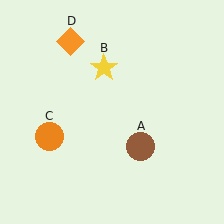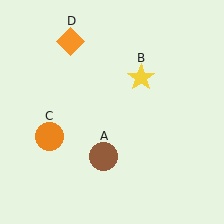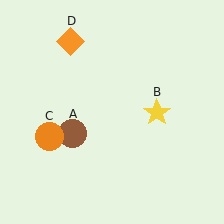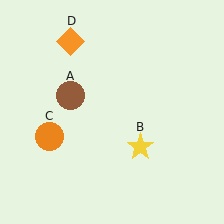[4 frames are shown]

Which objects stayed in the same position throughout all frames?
Orange circle (object C) and orange diamond (object D) remained stationary.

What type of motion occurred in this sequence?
The brown circle (object A), yellow star (object B) rotated clockwise around the center of the scene.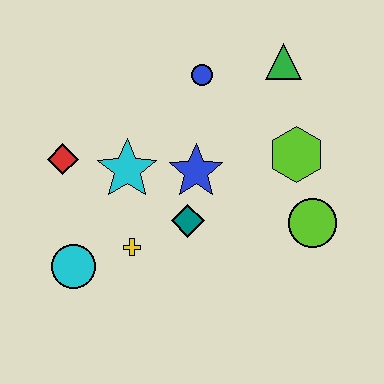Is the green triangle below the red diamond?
No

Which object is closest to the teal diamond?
The blue star is closest to the teal diamond.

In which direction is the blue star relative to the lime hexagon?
The blue star is to the left of the lime hexagon.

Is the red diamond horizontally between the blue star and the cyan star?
No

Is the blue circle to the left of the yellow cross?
No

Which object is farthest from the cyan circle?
The green triangle is farthest from the cyan circle.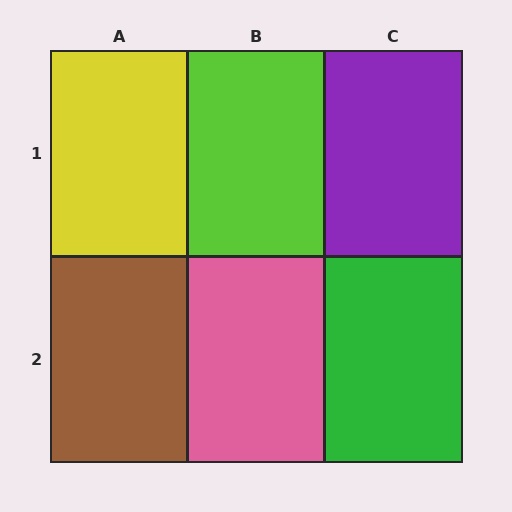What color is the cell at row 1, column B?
Lime.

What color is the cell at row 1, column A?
Yellow.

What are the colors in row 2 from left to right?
Brown, pink, green.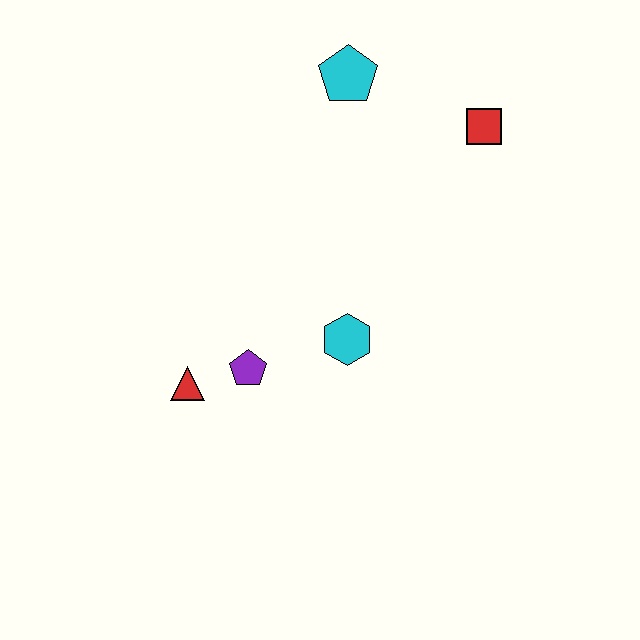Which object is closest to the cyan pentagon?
The red square is closest to the cyan pentagon.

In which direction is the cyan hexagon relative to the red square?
The cyan hexagon is below the red square.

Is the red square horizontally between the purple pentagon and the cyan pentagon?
No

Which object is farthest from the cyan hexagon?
The cyan pentagon is farthest from the cyan hexagon.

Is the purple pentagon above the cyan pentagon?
No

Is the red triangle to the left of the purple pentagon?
Yes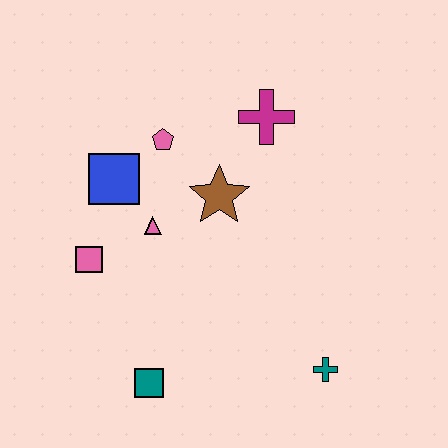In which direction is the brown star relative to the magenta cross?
The brown star is below the magenta cross.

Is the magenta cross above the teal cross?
Yes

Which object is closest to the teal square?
The pink square is closest to the teal square.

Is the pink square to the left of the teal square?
Yes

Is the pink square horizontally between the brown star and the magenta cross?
No